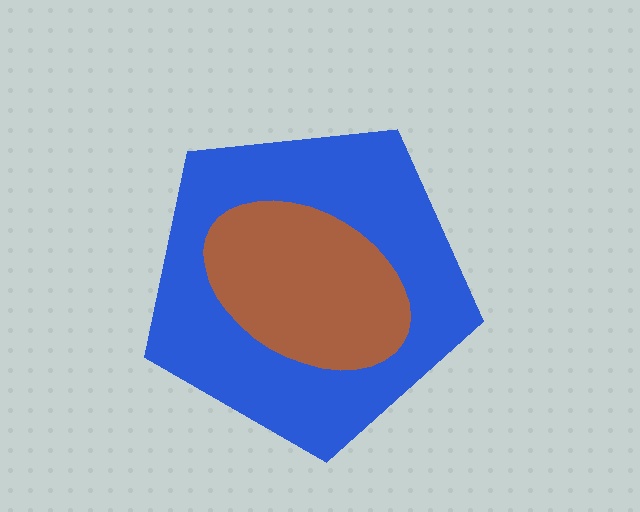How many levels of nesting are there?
2.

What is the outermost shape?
The blue pentagon.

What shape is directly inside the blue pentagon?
The brown ellipse.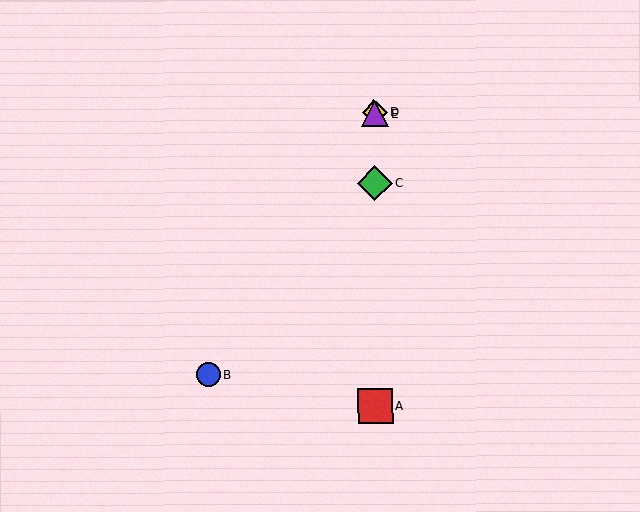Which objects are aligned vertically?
Objects A, C, D, E are aligned vertically.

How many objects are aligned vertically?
4 objects (A, C, D, E) are aligned vertically.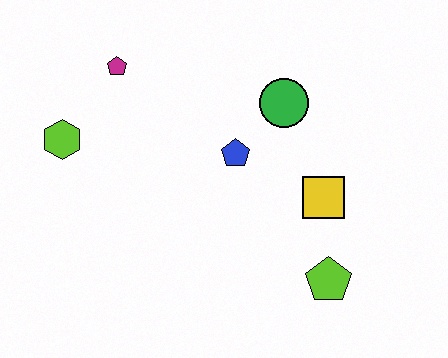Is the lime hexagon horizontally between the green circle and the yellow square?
No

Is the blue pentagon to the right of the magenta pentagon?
Yes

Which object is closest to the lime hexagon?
The magenta pentagon is closest to the lime hexagon.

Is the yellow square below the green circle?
Yes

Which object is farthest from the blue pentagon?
The lime hexagon is farthest from the blue pentagon.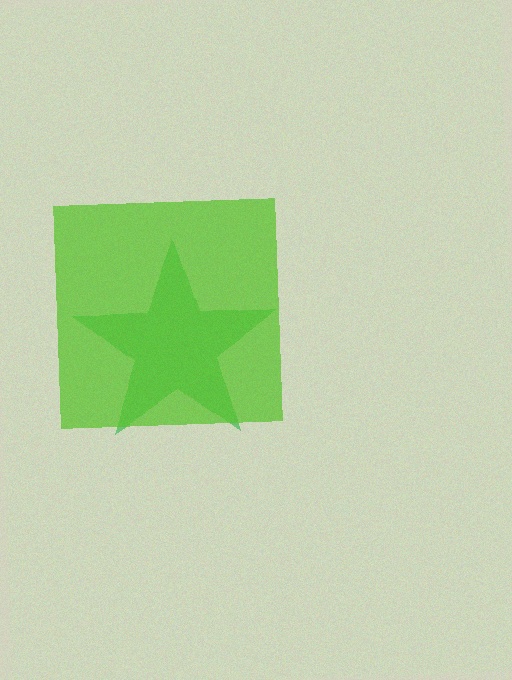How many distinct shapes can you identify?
There are 2 distinct shapes: a green star, a lime square.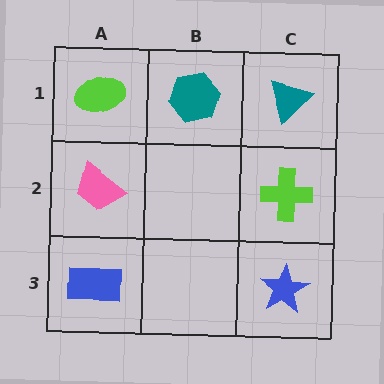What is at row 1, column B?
A teal hexagon.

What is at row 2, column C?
A lime cross.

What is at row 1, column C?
A teal triangle.